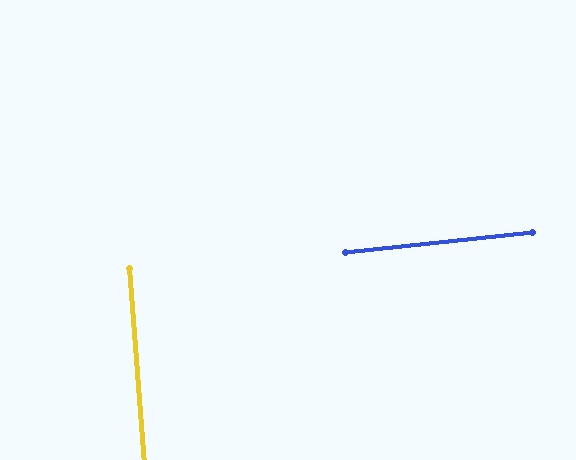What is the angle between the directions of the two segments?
Approximately 88 degrees.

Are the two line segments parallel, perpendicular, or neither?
Perpendicular — they meet at approximately 88°.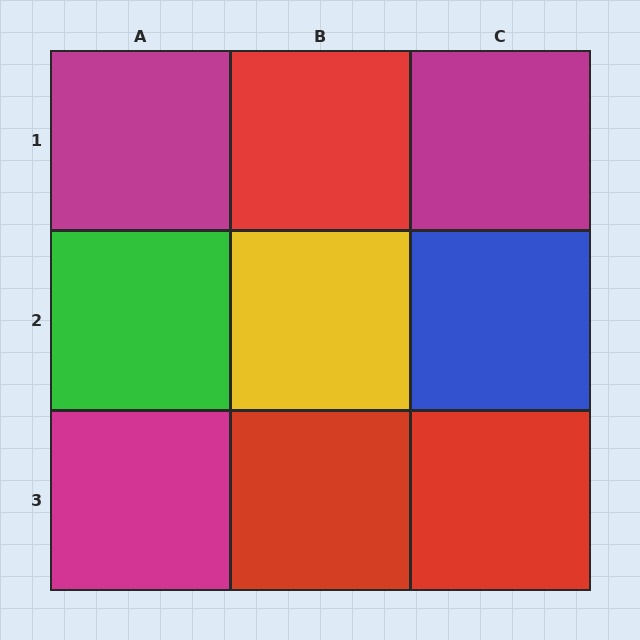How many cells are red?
3 cells are red.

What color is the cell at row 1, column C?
Magenta.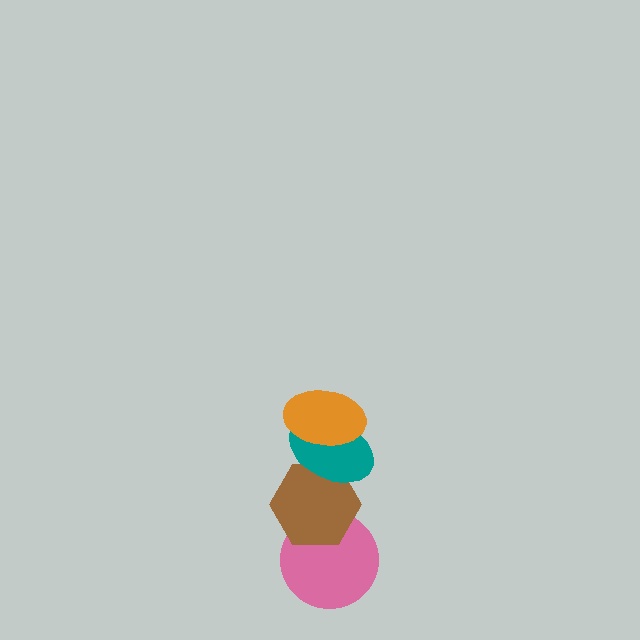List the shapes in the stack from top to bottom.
From top to bottom: the orange ellipse, the teal ellipse, the brown hexagon, the pink circle.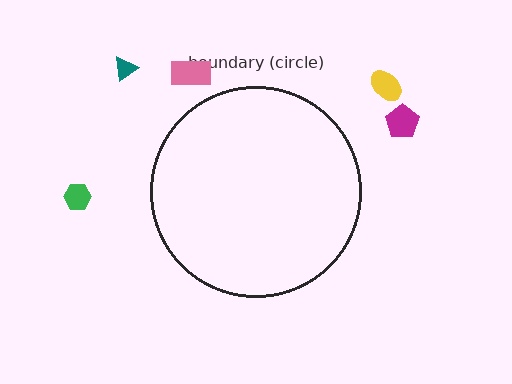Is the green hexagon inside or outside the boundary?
Outside.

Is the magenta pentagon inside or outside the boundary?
Outside.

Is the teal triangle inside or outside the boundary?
Outside.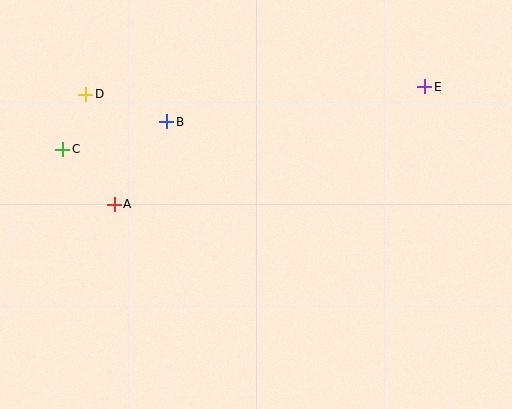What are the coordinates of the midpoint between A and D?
The midpoint between A and D is at (100, 149).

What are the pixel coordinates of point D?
Point D is at (86, 94).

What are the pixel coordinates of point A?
Point A is at (114, 204).